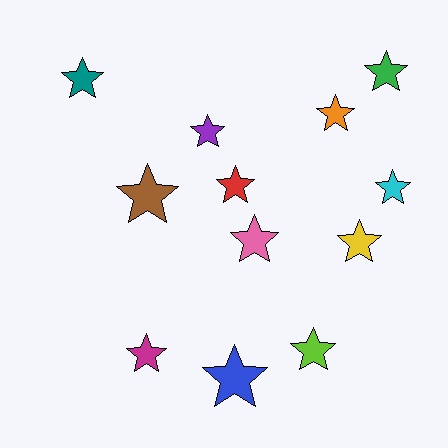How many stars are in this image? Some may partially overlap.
There are 12 stars.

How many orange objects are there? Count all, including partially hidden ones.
There is 1 orange object.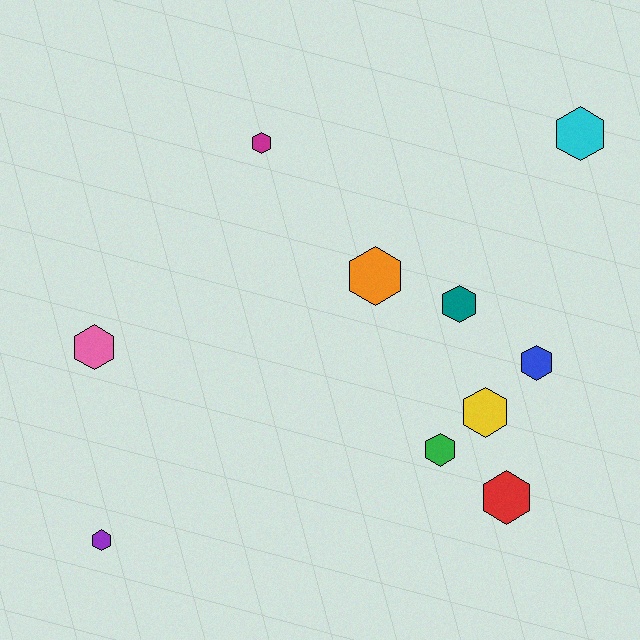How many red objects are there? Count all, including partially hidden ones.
There is 1 red object.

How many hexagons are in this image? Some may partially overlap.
There are 10 hexagons.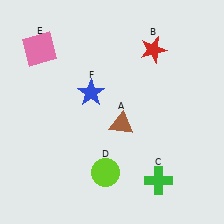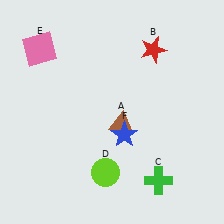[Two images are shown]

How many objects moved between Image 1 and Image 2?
1 object moved between the two images.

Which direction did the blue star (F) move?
The blue star (F) moved down.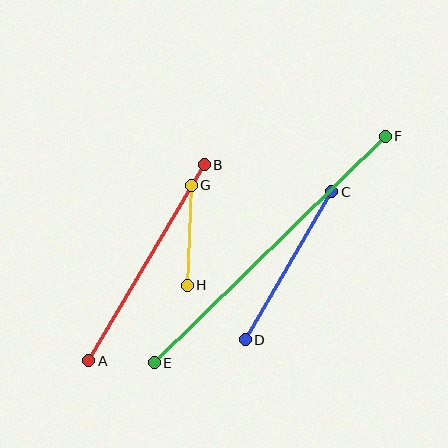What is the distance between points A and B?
The distance is approximately 228 pixels.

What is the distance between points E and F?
The distance is approximately 323 pixels.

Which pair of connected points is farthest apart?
Points E and F are farthest apart.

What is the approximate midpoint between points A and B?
The midpoint is at approximately (146, 263) pixels.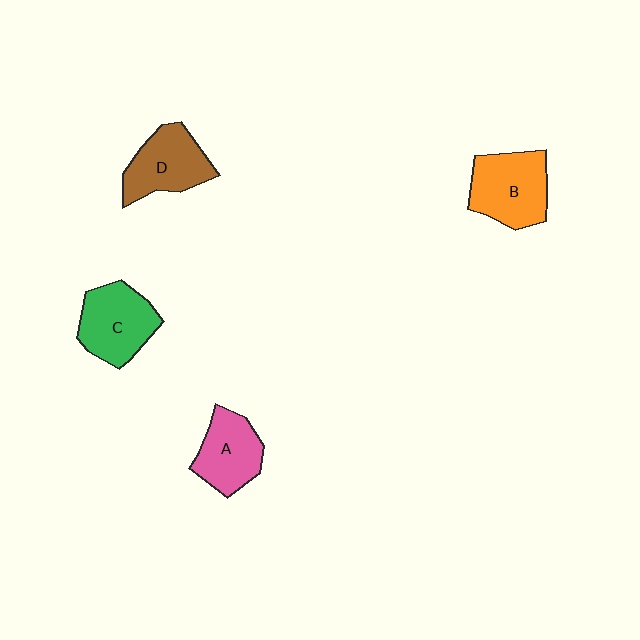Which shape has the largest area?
Shape B (orange).